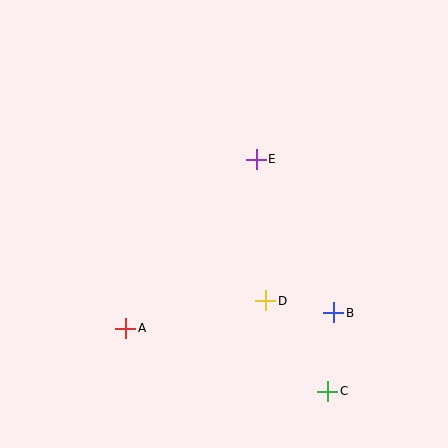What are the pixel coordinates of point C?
Point C is at (328, 391).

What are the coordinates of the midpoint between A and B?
The midpoint between A and B is at (230, 321).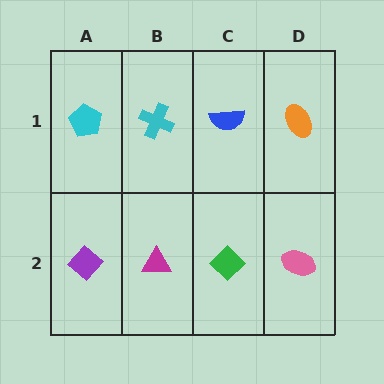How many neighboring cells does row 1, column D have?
2.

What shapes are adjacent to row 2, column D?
An orange ellipse (row 1, column D), a green diamond (row 2, column C).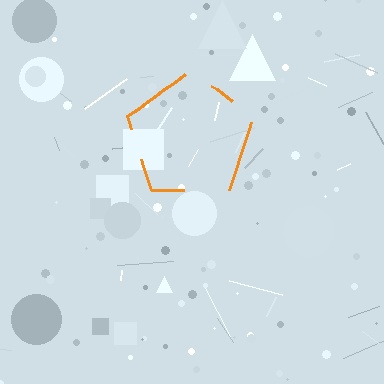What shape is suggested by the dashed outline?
The dashed outline suggests a pentagon.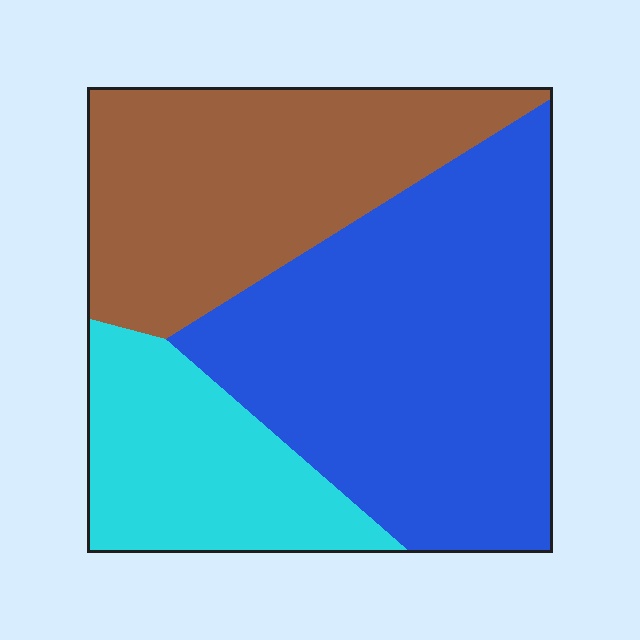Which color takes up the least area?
Cyan, at roughly 20%.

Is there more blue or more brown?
Blue.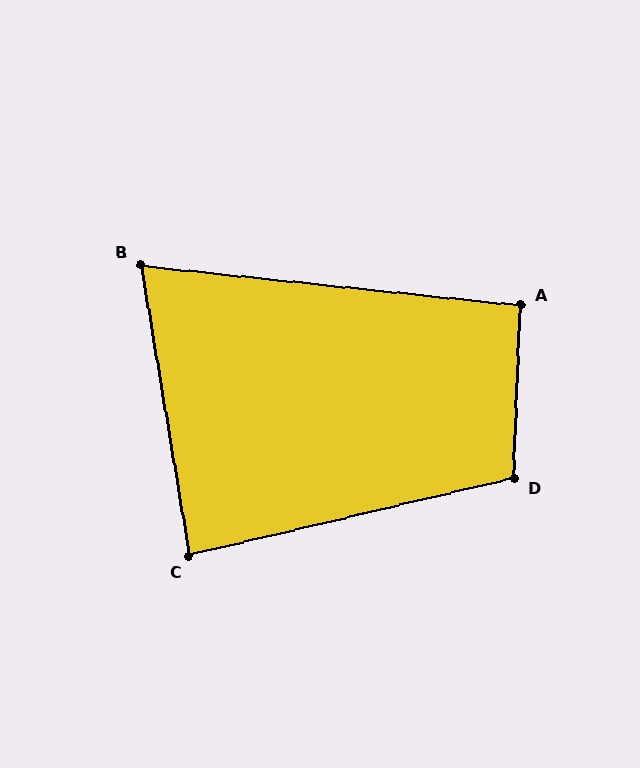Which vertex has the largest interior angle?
D, at approximately 105 degrees.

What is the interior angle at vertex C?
Approximately 86 degrees (approximately right).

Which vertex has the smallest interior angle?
B, at approximately 75 degrees.